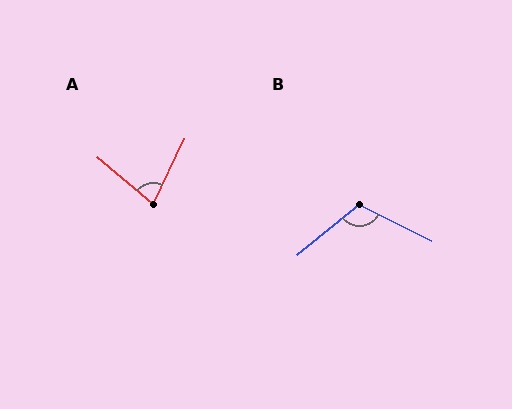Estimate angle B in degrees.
Approximately 114 degrees.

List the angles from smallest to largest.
A (76°), B (114°).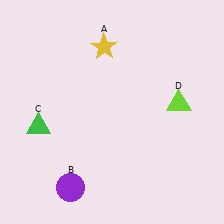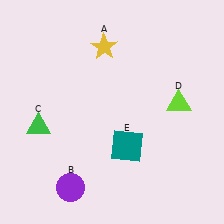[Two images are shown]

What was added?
A teal square (E) was added in Image 2.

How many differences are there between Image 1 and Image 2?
There is 1 difference between the two images.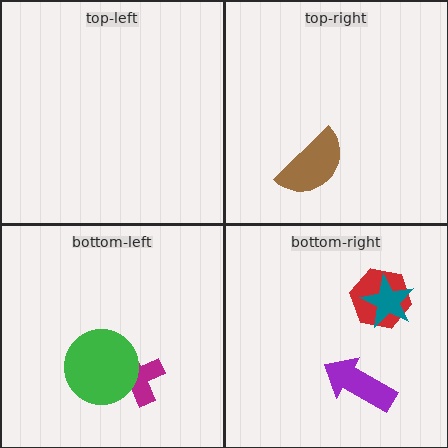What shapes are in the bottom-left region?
The magenta cross, the green circle.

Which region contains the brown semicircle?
The top-right region.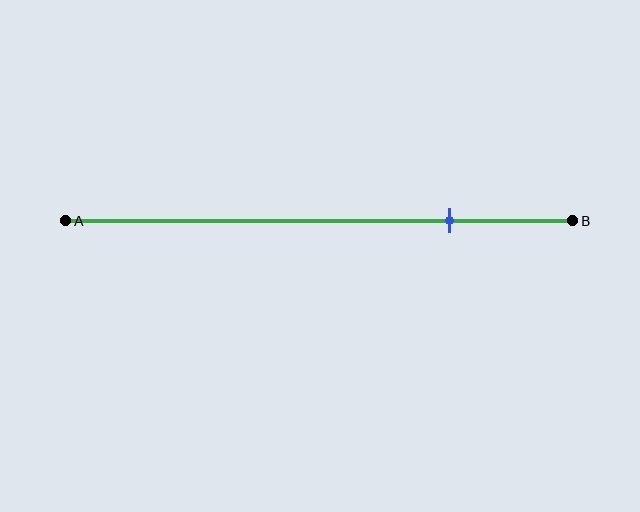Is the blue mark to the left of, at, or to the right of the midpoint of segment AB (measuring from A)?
The blue mark is to the right of the midpoint of segment AB.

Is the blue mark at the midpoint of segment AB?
No, the mark is at about 75% from A, not at the 50% midpoint.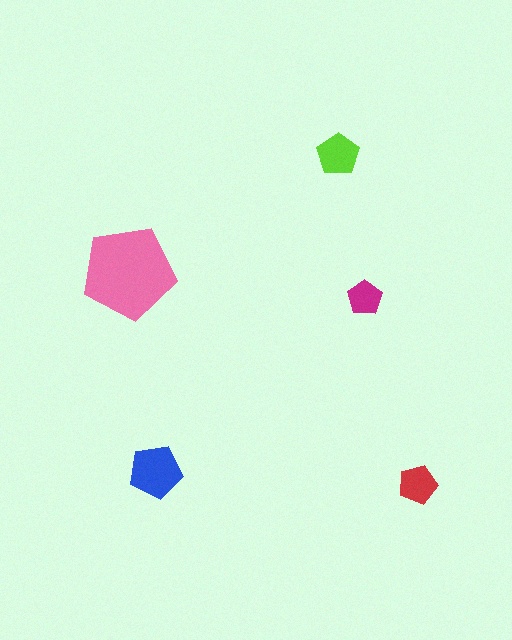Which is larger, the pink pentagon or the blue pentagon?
The pink one.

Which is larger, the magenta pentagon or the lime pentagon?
The lime one.